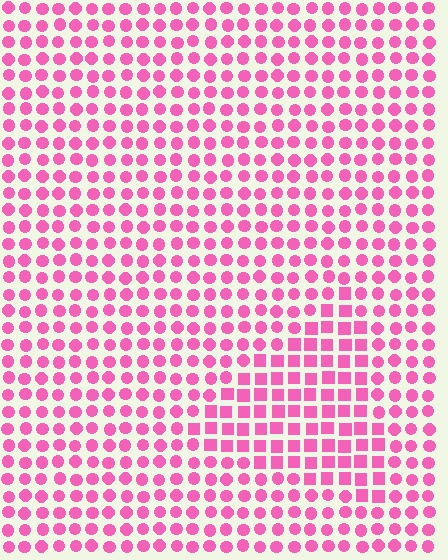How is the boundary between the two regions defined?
The boundary is defined by a change in element shape: squares inside vs. circles outside. All elements share the same color and spacing.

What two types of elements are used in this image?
The image uses squares inside the triangle region and circles outside it.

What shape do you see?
I see a triangle.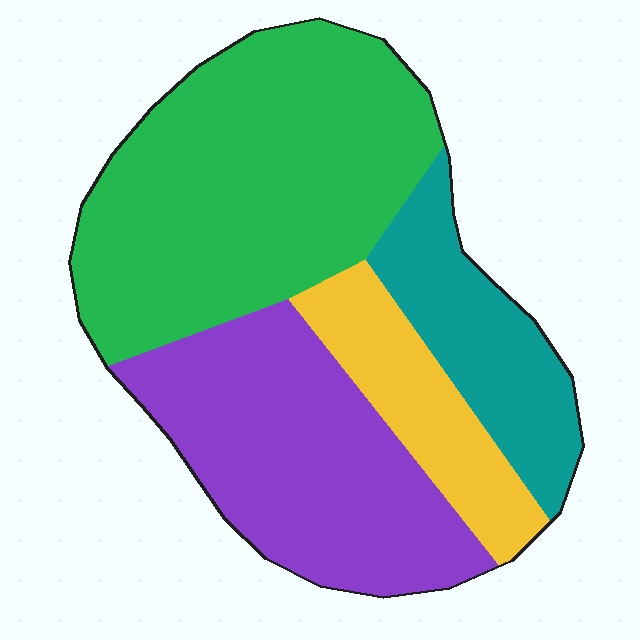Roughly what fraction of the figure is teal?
Teal covers 16% of the figure.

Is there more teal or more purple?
Purple.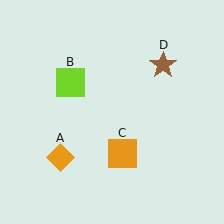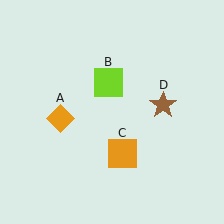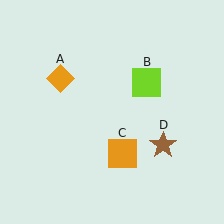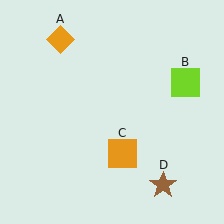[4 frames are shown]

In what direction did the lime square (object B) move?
The lime square (object B) moved right.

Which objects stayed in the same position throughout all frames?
Orange square (object C) remained stationary.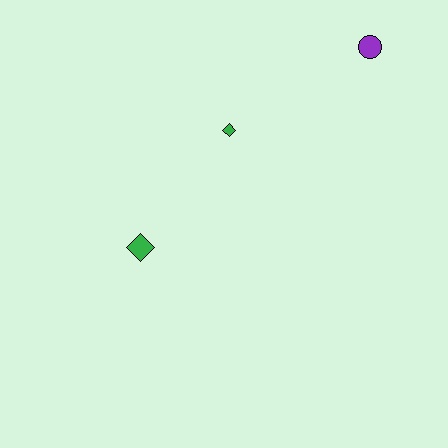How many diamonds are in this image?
There are 2 diamonds.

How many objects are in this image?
There are 3 objects.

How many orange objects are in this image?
There are no orange objects.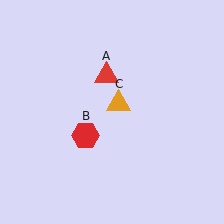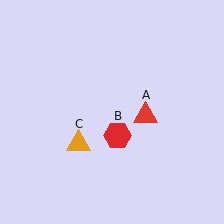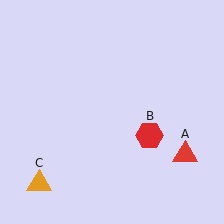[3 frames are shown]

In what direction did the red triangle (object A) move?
The red triangle (object A) moved down and to the right.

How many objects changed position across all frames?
3 objects changed position: red triangle (object A), red hexagon (object B), orange triangle (object C).